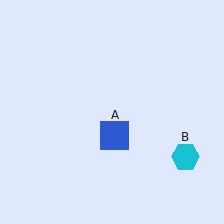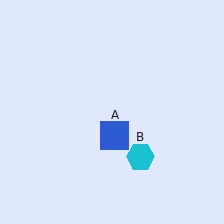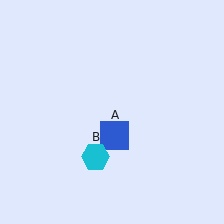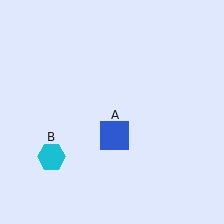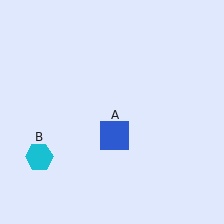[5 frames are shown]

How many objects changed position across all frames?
1 object changed position: cyan hexagon (object B).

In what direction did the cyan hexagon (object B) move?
The cyan hexagon (object B) moved left.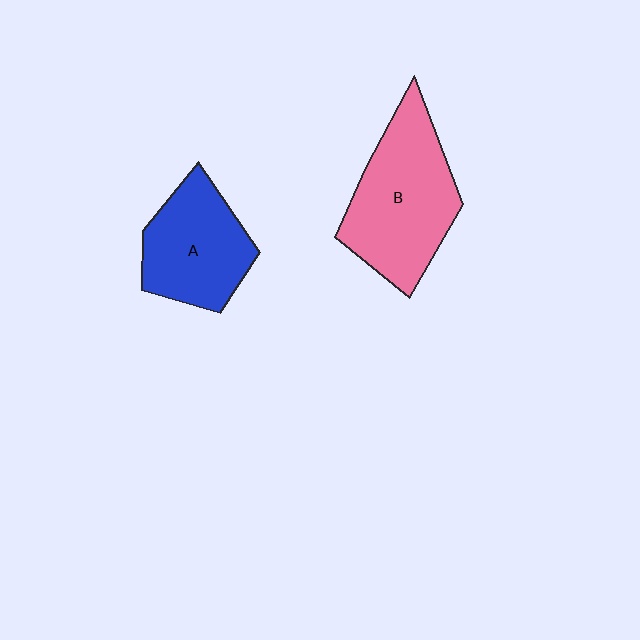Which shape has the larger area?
Shape B (pink).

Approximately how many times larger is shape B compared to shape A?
Approximately 1.3 times.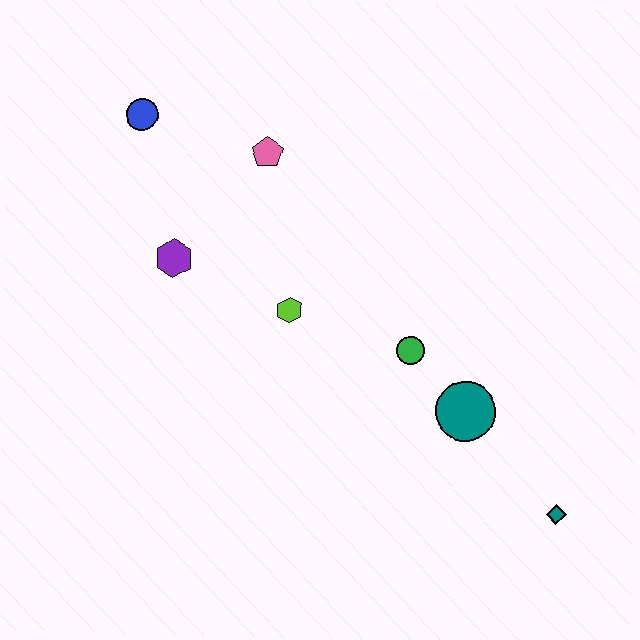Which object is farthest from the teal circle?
The blue circle is farthest from the teal circle.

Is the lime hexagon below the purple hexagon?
Yes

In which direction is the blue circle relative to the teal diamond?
The blue circle is to the left of the teal diamond.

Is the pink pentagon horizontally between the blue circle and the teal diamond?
Yes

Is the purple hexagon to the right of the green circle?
No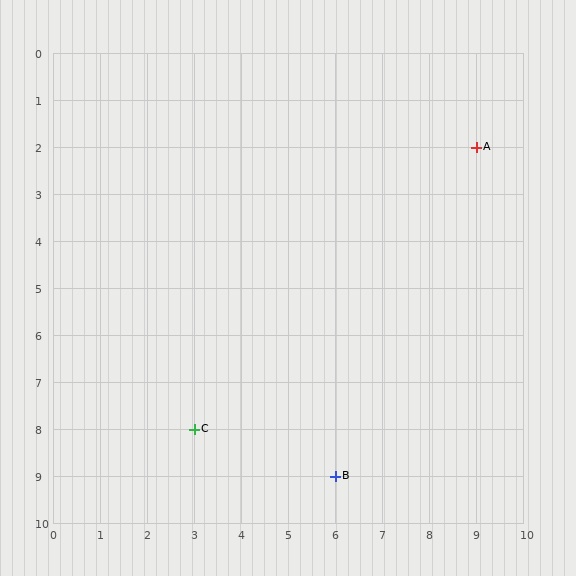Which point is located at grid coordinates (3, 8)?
Point C is at (3, 8).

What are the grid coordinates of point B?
Point B is at grid coordinates (6, 9).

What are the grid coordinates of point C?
Point C is at grid coordinates (3, 8).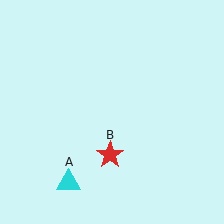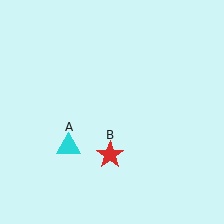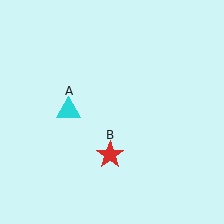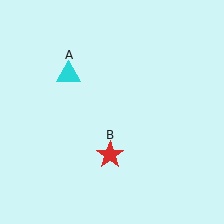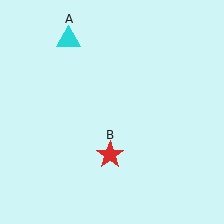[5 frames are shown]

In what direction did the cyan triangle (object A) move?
The cyan triangle (object A) moved up.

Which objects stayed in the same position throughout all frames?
Red star (object B) remained stationary.